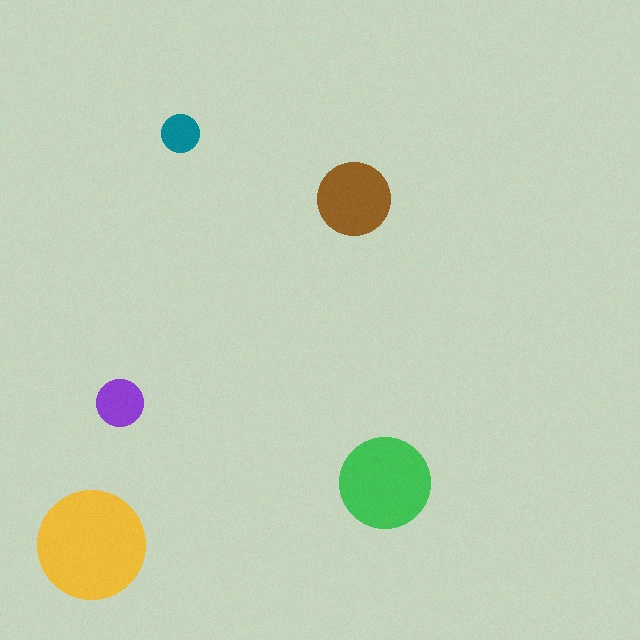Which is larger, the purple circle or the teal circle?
The purple one.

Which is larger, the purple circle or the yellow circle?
The yellow one.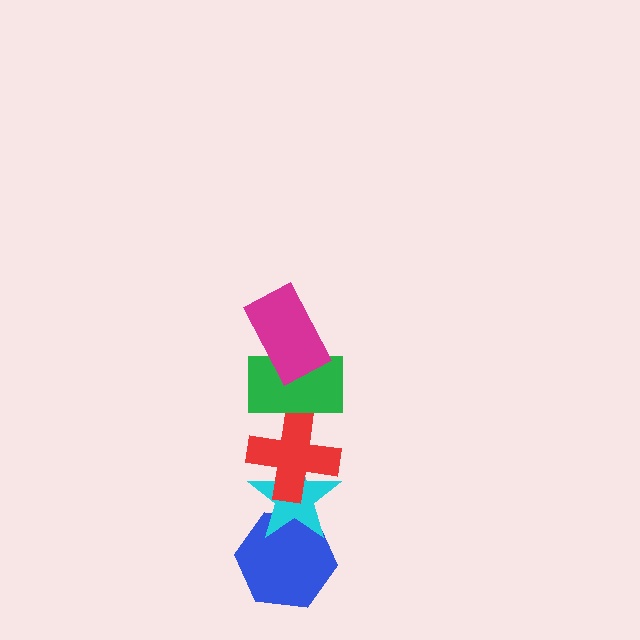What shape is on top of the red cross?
The green rectangle is on top of the red cross.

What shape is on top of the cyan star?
The red cross is on top of the cyan star.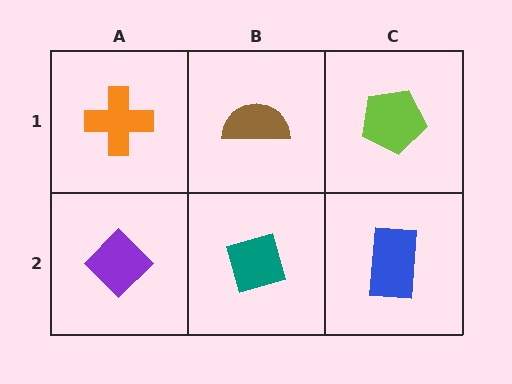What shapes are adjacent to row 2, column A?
An orange cross (row 1, column A), a teal diamond (row 2, column B).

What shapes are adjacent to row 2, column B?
A brown semicircle (row 1, column B), a purple diamond (row 2, column A), a blue rectangle (row 2, column C).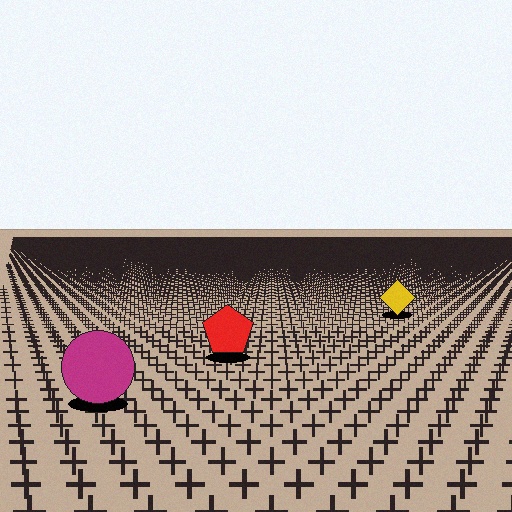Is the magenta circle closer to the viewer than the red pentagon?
Yes. The magenta circle is closer — you can tell from the texture gradient: the ground texture is coarser near it.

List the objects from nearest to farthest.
From nearest to farthest: the magenta circle, the red pentagon, the yellow diamond.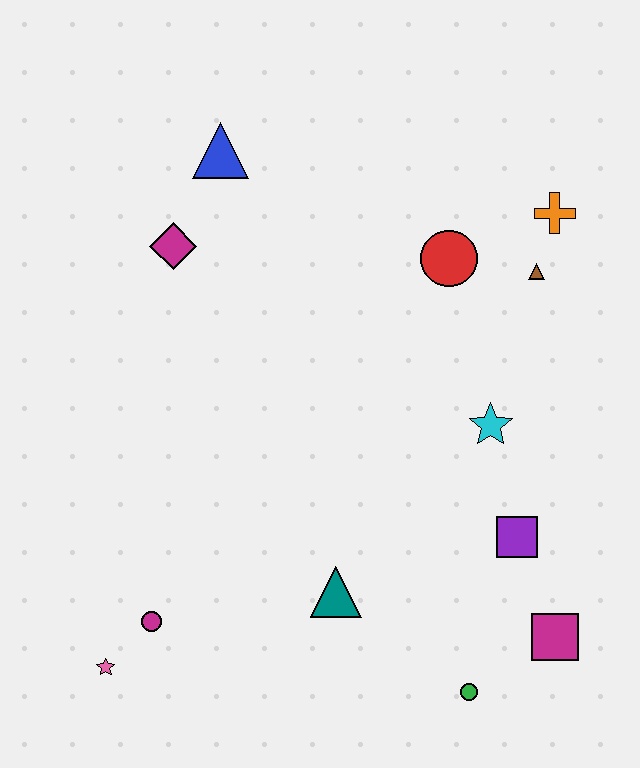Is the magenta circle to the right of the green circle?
No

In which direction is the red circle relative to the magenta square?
The red circle is above the magenta square.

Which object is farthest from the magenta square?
The blue triangle is farthest from the magenta square.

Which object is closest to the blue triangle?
The magenta diamond is closest to the blue triangle.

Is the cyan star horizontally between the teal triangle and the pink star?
No